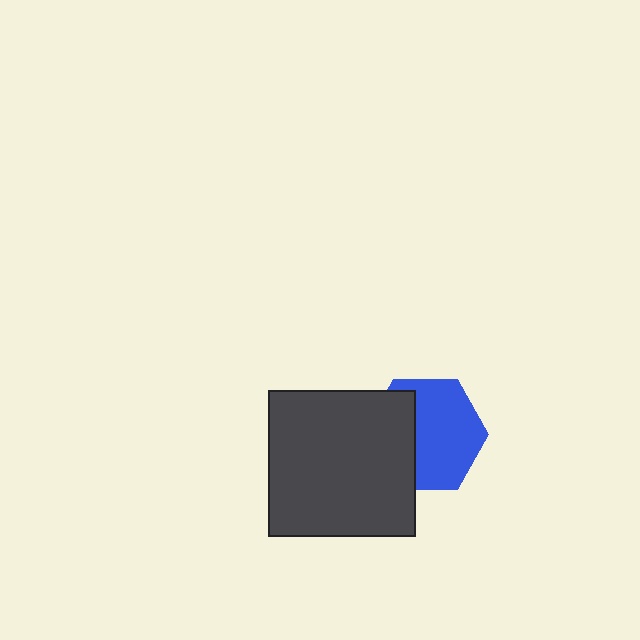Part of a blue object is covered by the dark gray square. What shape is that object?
It is a hexagon.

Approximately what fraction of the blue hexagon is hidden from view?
Roughly 37% of the blue hexagon is hidden behind the dark gray square.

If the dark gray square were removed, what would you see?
You would see the complete blue hexagon.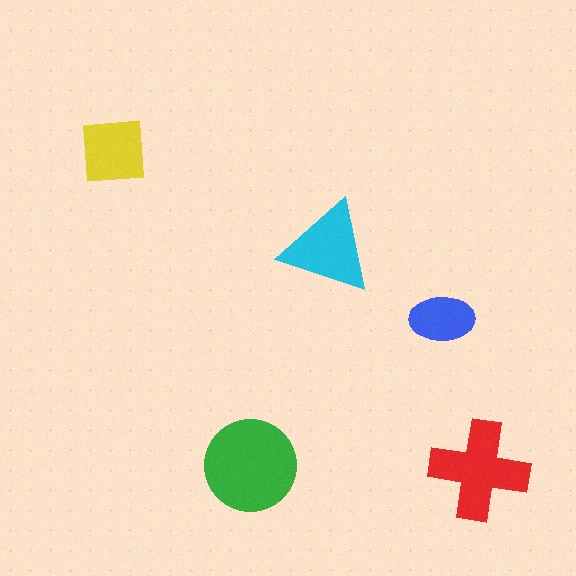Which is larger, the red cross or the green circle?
The green circle.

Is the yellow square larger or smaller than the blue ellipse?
Larger.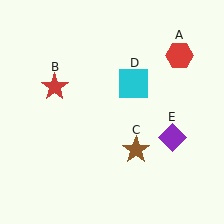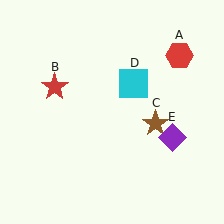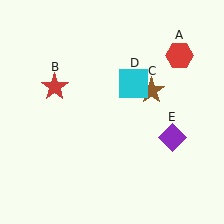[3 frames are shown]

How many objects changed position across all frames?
1 object changed position: brown star (object C).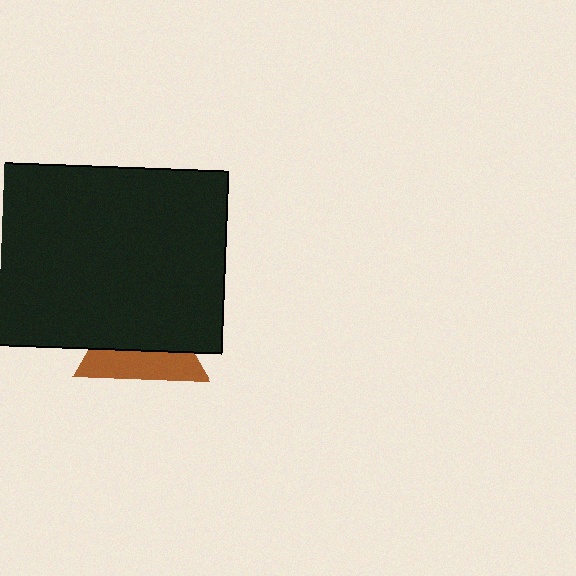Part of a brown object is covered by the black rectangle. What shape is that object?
It is a triangle.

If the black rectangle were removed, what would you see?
You would see the complete brown triangle.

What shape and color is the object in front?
The object in front is a black rectangle.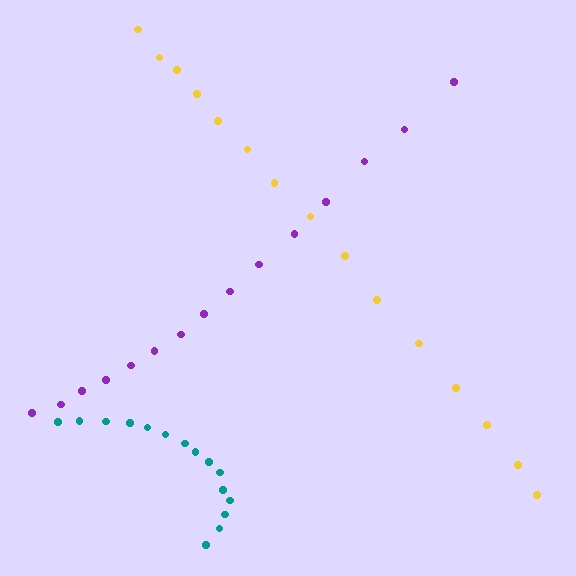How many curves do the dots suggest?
There are 3 distinct paths.